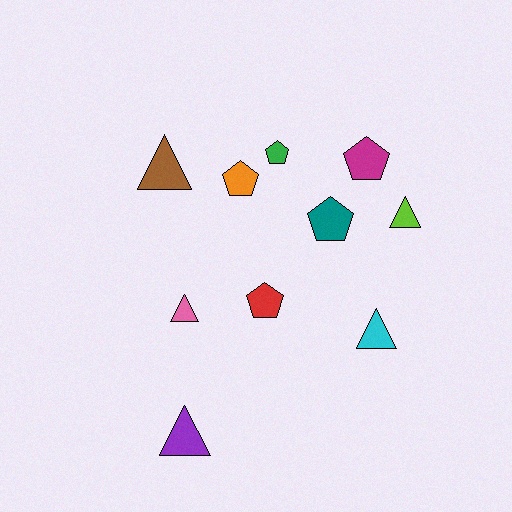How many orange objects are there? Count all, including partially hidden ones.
There is 1 orange object.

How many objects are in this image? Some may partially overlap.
There are 10 objects.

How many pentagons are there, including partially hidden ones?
There are 5 pentagons.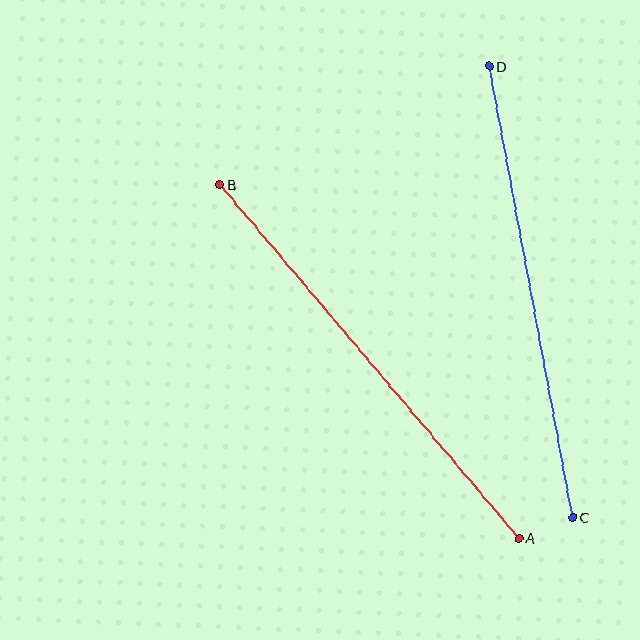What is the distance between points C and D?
The distance is approximately 459 pixels.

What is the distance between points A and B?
The distance is approximately 463 pixels.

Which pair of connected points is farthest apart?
Points A and B are farthest apart.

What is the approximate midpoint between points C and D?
The midpoint is at approximately (531, 292) pixels.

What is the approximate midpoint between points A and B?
The midpoint is at approximately (369, 361) pixels.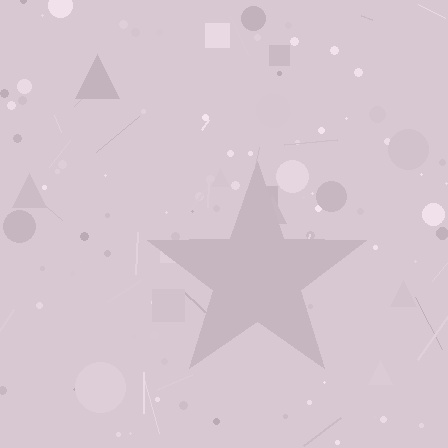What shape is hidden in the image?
A star is hidden in the image.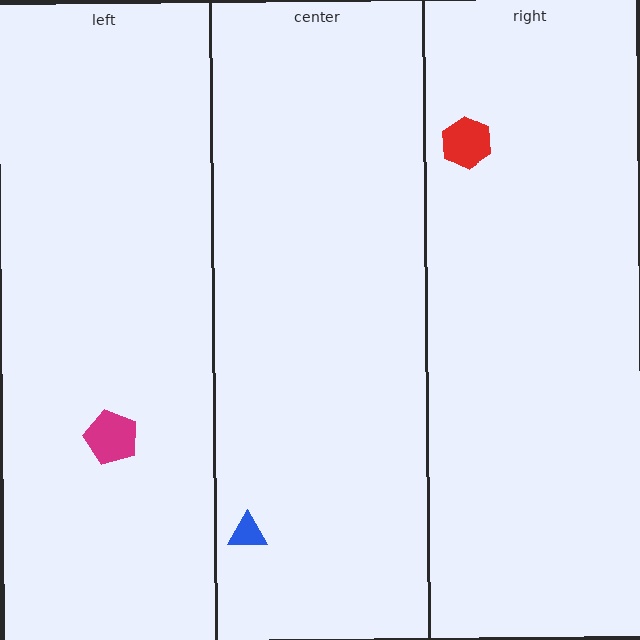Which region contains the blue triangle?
The center region.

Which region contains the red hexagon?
The right region.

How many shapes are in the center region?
1.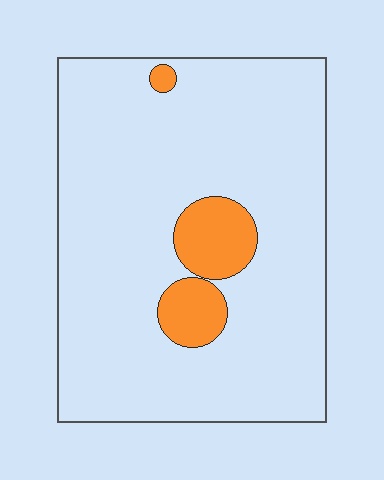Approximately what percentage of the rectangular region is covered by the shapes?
Approximately 10%.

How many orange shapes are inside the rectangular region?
3.